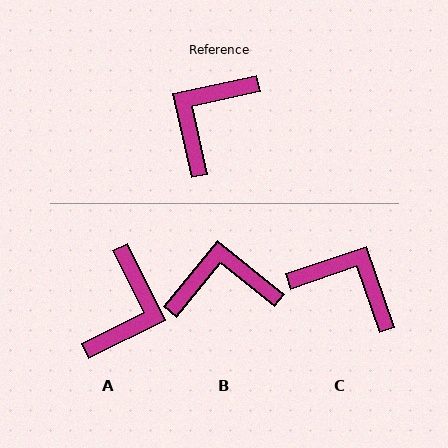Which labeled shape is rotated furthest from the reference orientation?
A, about 166 degrees away.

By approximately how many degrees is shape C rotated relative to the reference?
Approximately 83 degrees clockwise.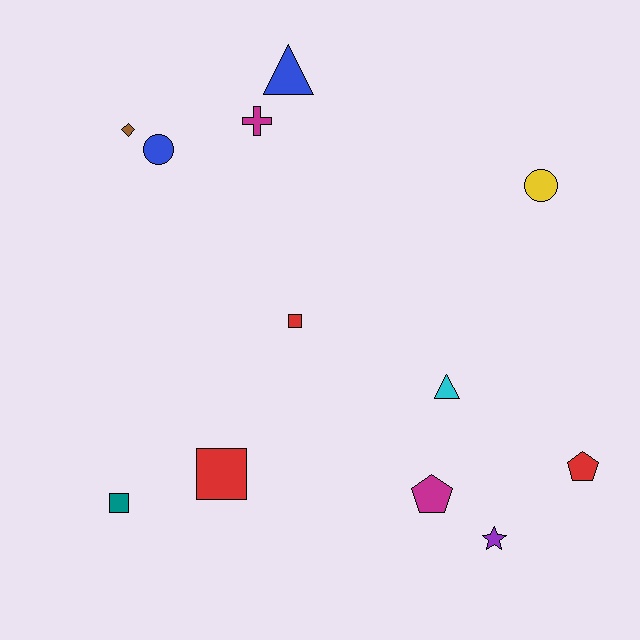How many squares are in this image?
There are 3 squares.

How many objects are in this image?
There are 12 objects.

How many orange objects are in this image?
There are no orange objects.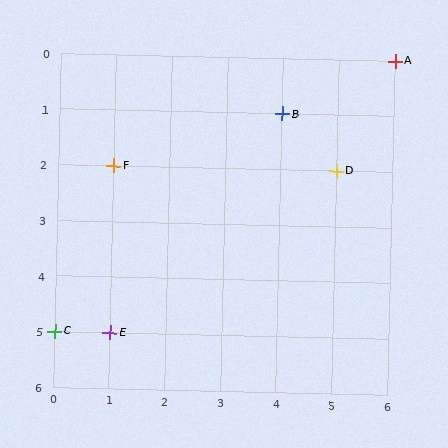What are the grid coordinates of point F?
Point F is at grid coordinates (1, 2).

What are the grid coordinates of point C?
Point C is at grid coordinates (0, 5).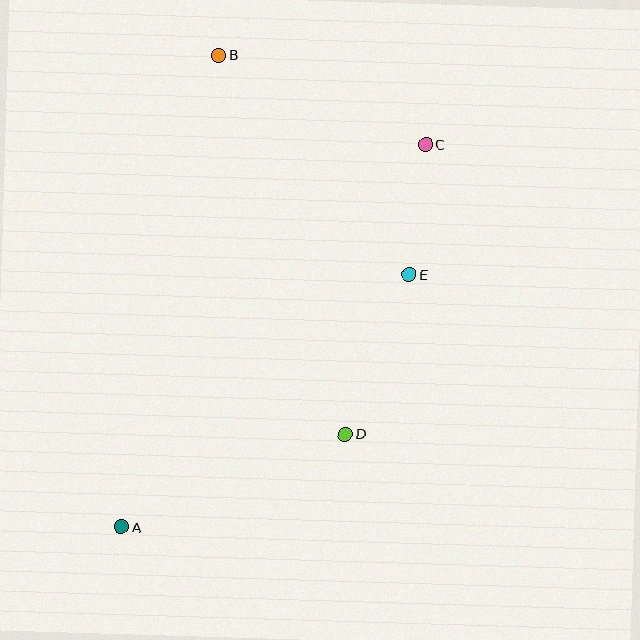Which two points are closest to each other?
Points C and E are closest to each other.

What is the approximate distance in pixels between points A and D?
The distance between A and D is approximately 242 pixels.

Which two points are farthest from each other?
Points A and C are farthest from each other.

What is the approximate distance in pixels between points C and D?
The distance between C and D is approximately 301 pixels.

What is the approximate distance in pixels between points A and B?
The distance between A and B is approximately 482 pixels.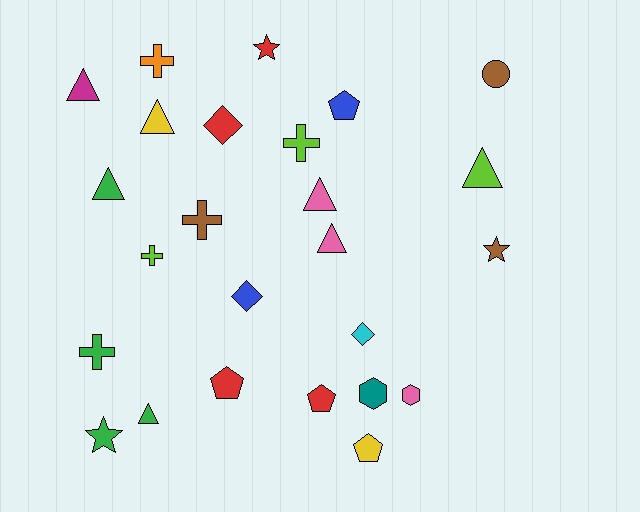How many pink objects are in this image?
There are 3 pink objects.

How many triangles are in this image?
There are 7 triangles.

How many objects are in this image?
There are 25 objects.